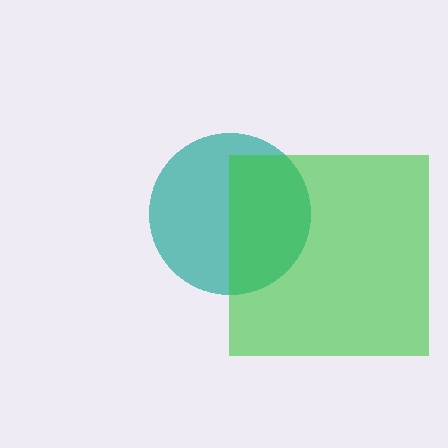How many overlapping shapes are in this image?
There are 2 overlapping shapes in the image.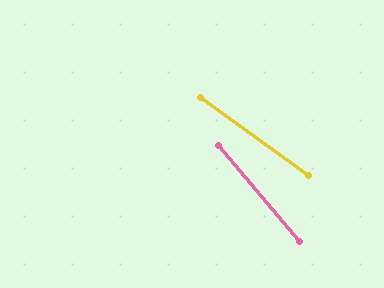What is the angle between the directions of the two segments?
Approximately 14 degrees.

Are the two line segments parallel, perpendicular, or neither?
Neither parallel nor perpendicular — they differ by about 14°.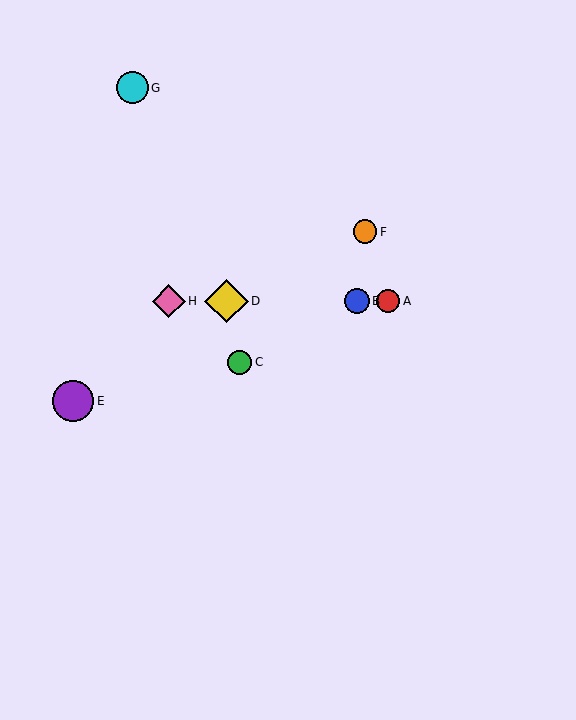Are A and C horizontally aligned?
No, A is at y≈301 and C is at y≈362.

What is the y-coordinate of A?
Object A is at y≈301.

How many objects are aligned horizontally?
4 objects (A, B, D, H) are aligned horizontally.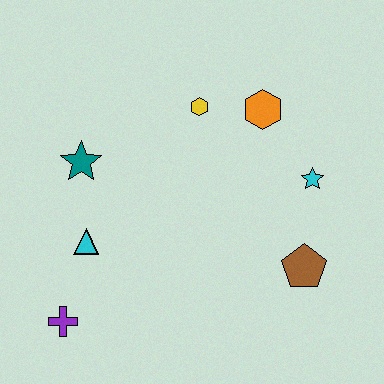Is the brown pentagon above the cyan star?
No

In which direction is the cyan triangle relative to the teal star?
The cyan triangle is below the teal star.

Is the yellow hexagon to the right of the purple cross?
Yes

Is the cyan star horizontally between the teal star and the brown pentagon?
No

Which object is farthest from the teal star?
The brown pentagon is farthest from the teal star.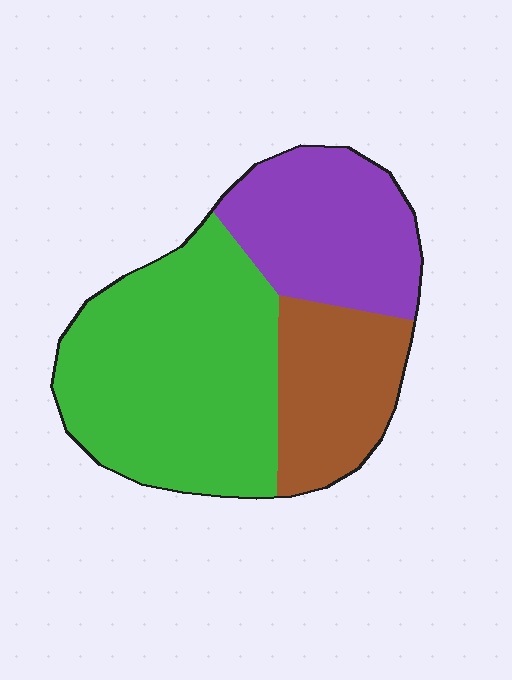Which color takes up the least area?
Brown, at roughly 20%.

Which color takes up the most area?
Green, at roughly 50%.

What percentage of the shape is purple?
Purple covers about 25% of the shape.